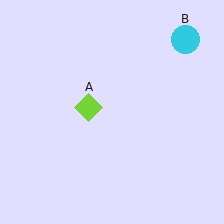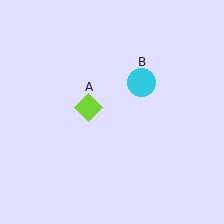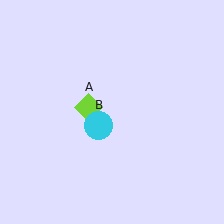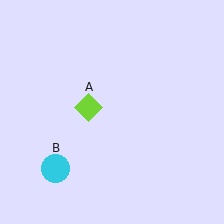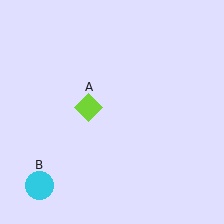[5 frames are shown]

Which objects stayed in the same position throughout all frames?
Lime diamond (object A) remained stationary.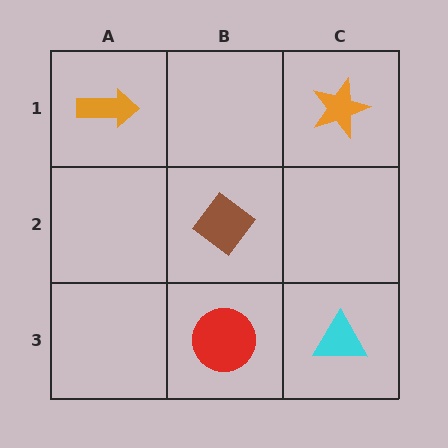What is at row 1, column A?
An orange arrow.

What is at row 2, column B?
A brown diamond.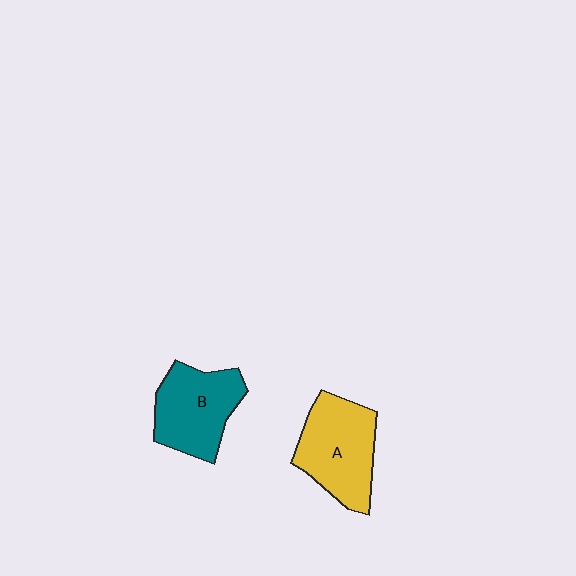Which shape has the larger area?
Shape A (yellow).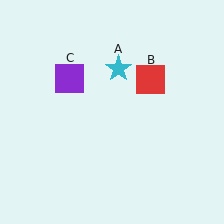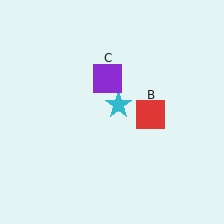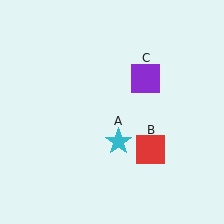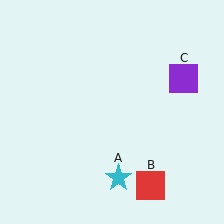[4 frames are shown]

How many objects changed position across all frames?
3 objects changed position: cyan star (object A), red square (object B), purple square (object C).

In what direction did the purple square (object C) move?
The purple square (object C) moved right.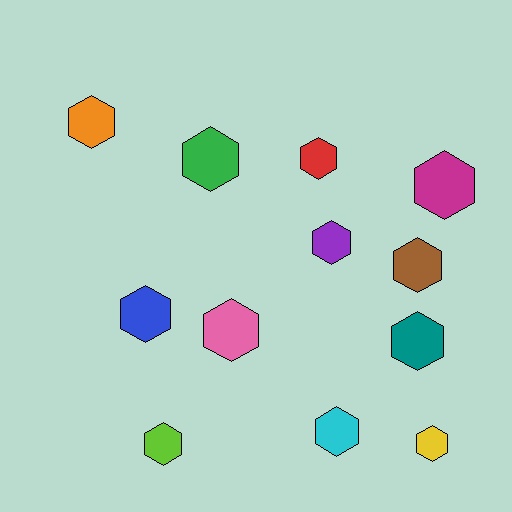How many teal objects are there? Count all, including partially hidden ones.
There is 1 teal object.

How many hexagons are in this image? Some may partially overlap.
There are 12 hexagons.